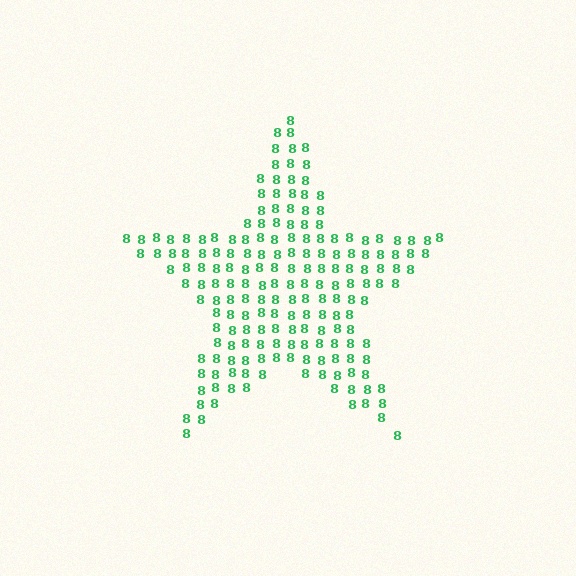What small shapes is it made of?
It is made of small digit 8's.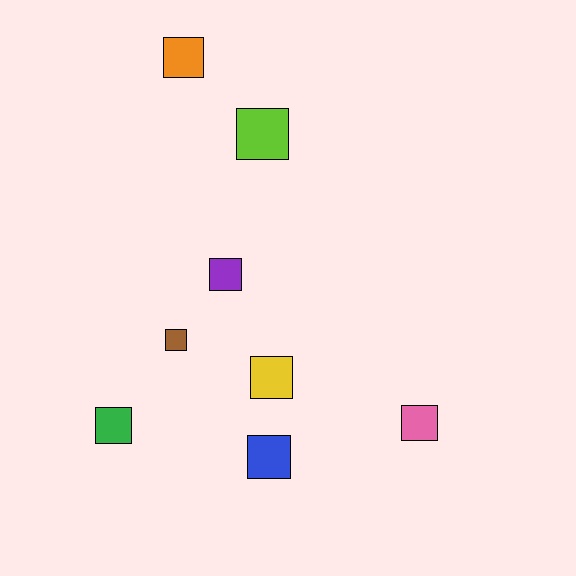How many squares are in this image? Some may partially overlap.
There are 8 squares.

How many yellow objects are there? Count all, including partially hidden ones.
There is 1 yellow object.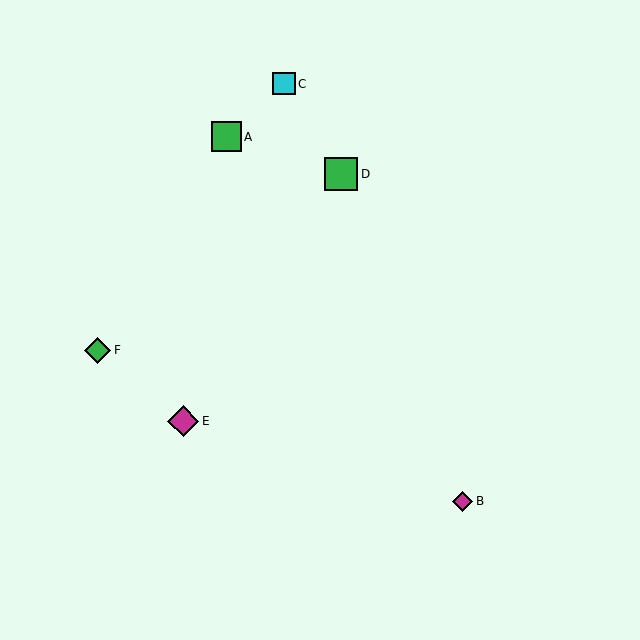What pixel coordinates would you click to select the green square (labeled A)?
Click at (226, 137) to select the green square A.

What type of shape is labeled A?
Shape A is a green square.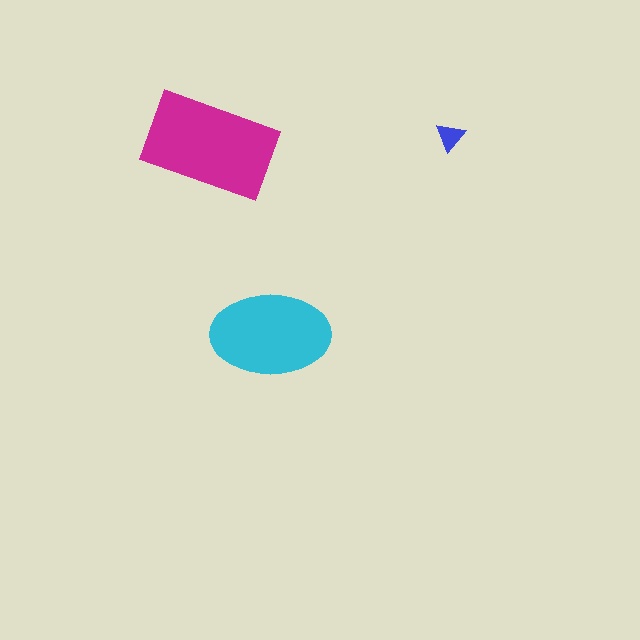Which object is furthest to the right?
The blue triangle is rightmost.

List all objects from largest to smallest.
The magenta rectangle, the cyan ellipse, the blue triangle.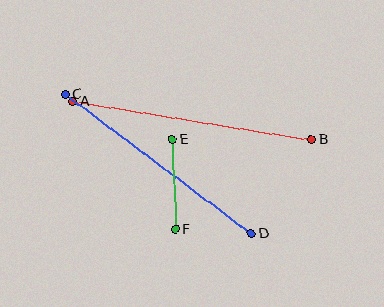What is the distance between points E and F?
The distance is approximately 90 pixels.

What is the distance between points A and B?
The distance is approximately 241 pixels.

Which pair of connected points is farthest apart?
Points A and B are farthest apart.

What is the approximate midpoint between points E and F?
The midpoint is at approximately (174, 184) pixels.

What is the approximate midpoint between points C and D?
The midpoint is at approximately (159, 164) pixels.